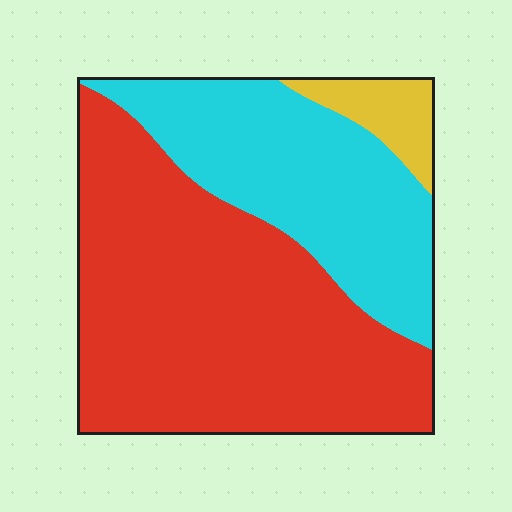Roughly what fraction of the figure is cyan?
Cyan covers 33% of the figure.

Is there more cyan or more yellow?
Cyan.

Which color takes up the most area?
Red, at roughly 60%.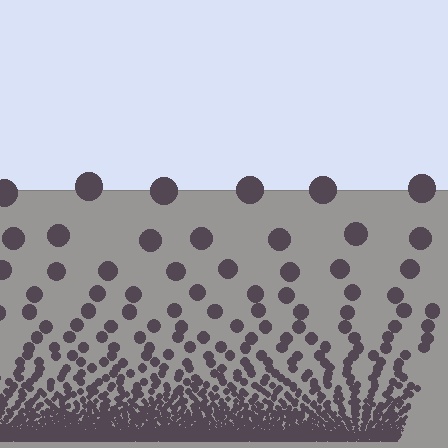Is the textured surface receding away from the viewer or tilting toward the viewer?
The surface appears to tilt toward the viewer. Texture elements get larger and sparser toward the top.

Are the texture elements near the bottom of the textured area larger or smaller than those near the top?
Smaller. The gradient is inverted — elements near the bottom are smaller and denser.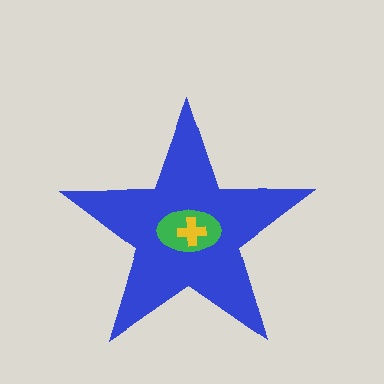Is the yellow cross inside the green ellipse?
Yes.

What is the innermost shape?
The yellow cross.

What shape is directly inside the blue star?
The green ellipse.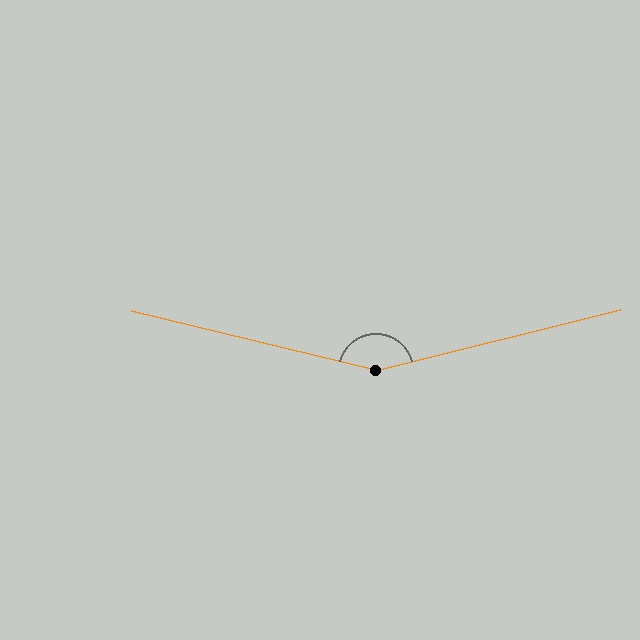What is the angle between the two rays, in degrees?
Approximately 152 degrees.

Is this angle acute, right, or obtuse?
It is obtuse.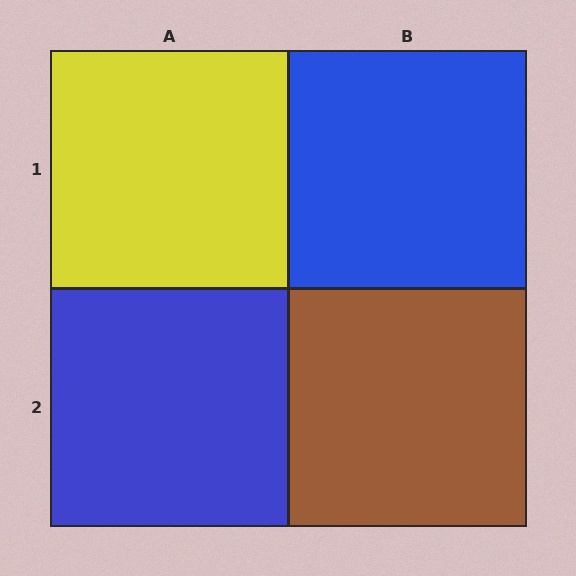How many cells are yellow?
1 cell is yellow.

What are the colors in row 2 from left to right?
Blue, brown.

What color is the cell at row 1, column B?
Blue.